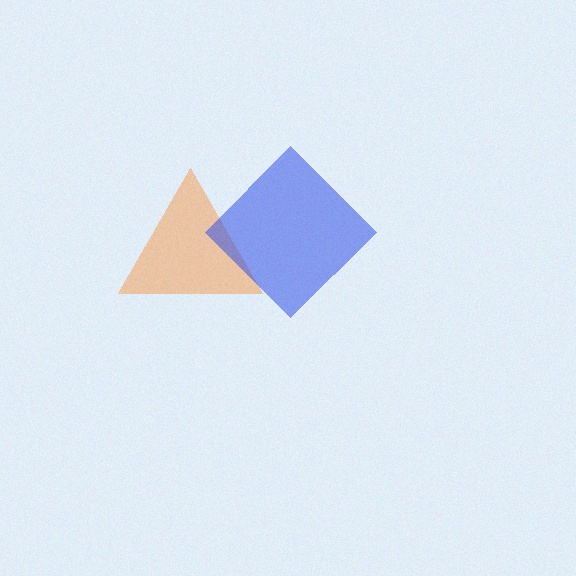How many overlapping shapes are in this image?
There are 2 overlapping shapes in the image.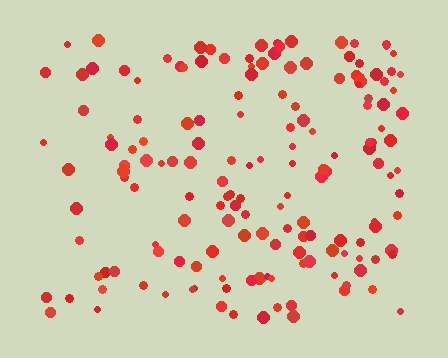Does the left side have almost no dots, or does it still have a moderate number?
Still a moderate number, just noticeably fewer than the right.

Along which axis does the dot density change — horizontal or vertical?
Horizontal.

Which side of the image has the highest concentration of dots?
The right.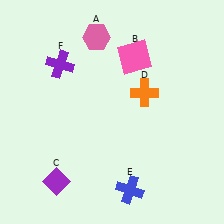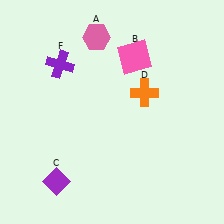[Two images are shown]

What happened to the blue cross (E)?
The blue cross (E) was removed in Image 2. It was in the bottom-right area of Image 1.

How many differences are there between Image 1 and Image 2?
There is 1 difference between the two images.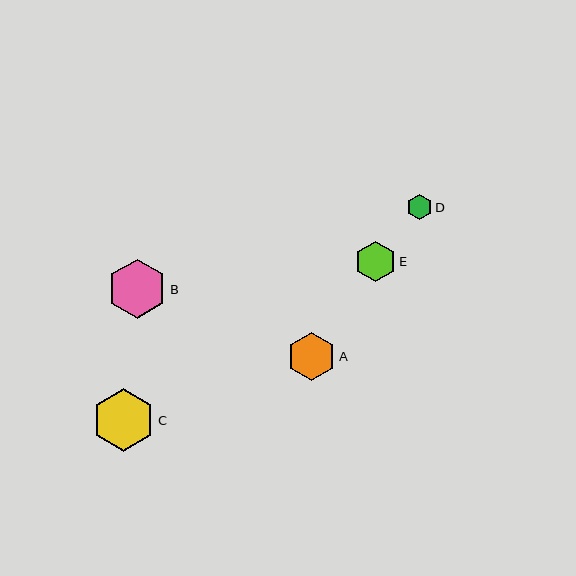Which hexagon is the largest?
Hexagon C is the largest with a size of approximately 63 pixels.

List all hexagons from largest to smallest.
From largest to smallest: C, B, A, E, D.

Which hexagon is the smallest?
Hexagon D is the smallest with a size of approximately 25 pixels.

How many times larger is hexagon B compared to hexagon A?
Hexagon B is approximately 1.2 times the size of hexagon A.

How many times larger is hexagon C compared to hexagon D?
Hexagon C is approximately 2.5 times the size of hexagon D.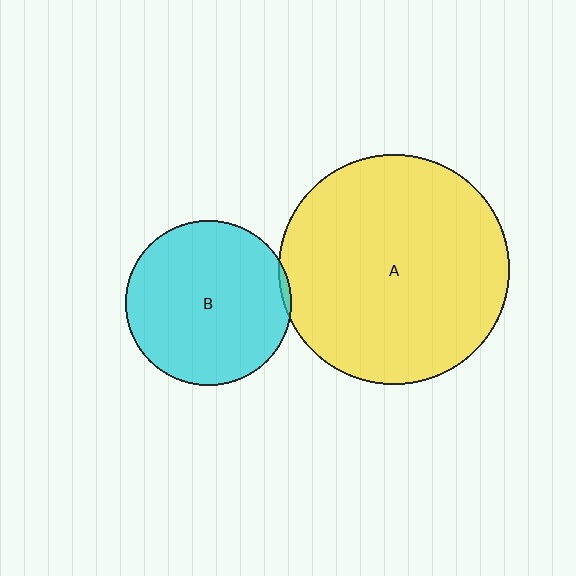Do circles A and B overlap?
Yes.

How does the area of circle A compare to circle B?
Approximately 1.9 times.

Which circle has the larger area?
Circle A (yellow).